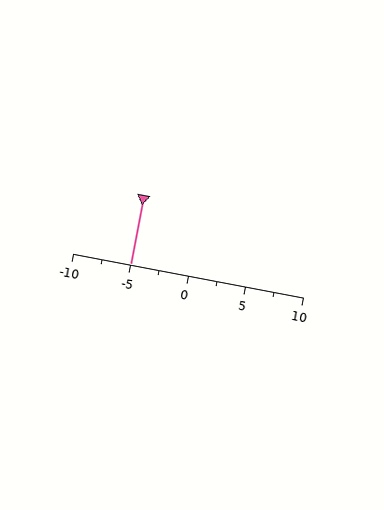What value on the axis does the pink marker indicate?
The marker indicates approximately -5.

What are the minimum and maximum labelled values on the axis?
The axis runs from -10 to 10.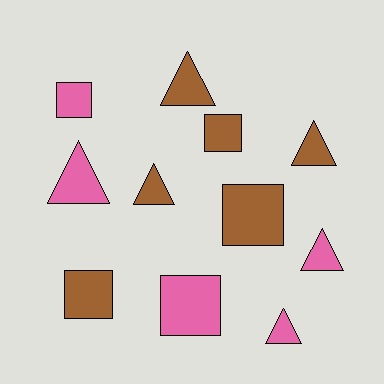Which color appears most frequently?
Brown, with 6 objects.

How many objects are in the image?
There are 11 objects.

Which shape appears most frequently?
Triangle, with 6 objects.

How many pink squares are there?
There are 2 pink squares.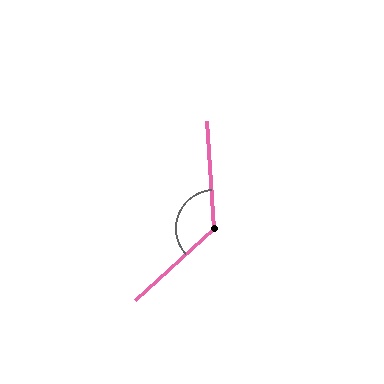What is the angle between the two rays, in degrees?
Approximately 128 degrees.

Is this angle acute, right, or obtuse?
It is obtuse.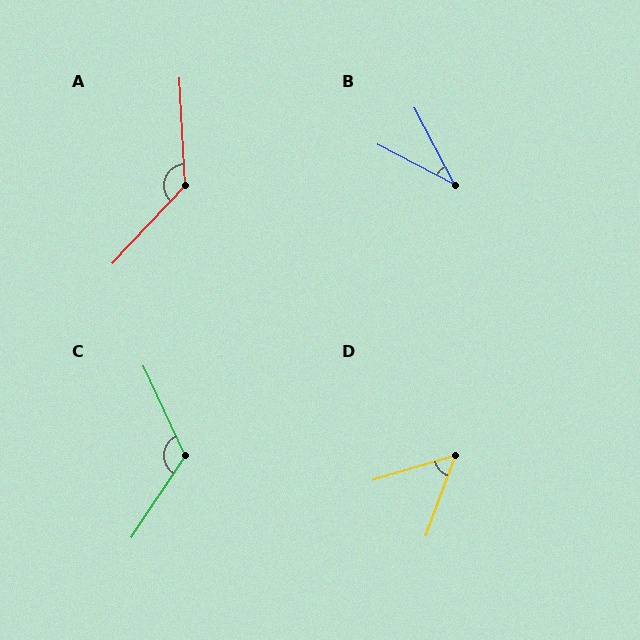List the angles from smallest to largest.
B (35°), D (53°), C (122°), A (134°).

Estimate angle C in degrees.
Approximately 122 degrees.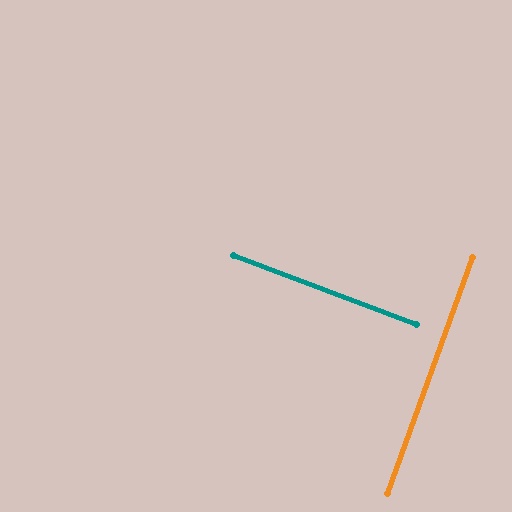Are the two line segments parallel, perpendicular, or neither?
Perpendicular — they meet at approximately 89°.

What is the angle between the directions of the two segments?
Approximately 89 degrees.